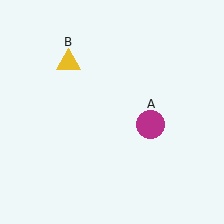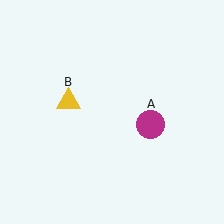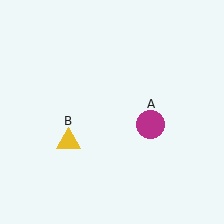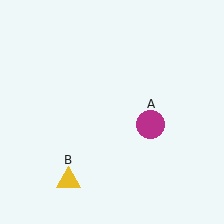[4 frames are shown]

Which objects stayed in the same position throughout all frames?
Magenta circle (object A) remained stationary.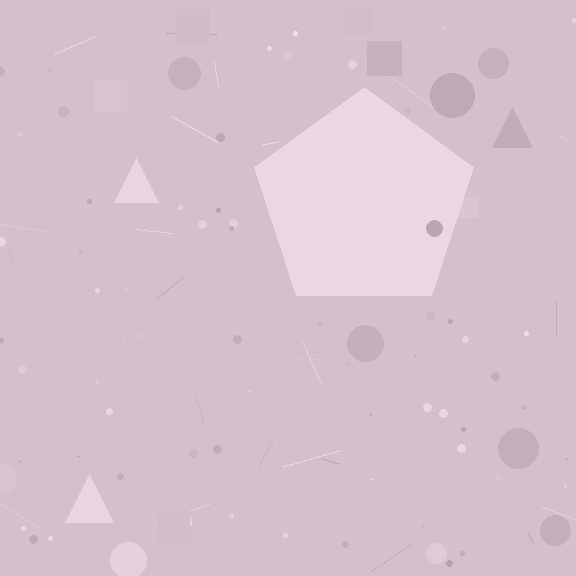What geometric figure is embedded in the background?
A pentagon is embedded in the background.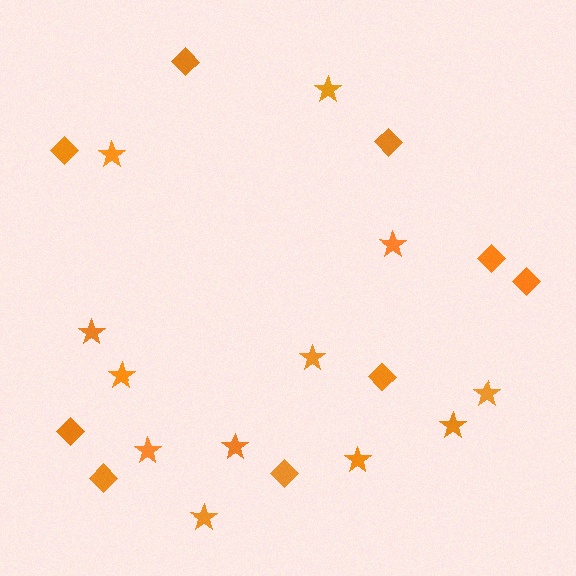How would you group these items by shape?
There are 2 groups: one group of diamonds (9) and one group of stars (12).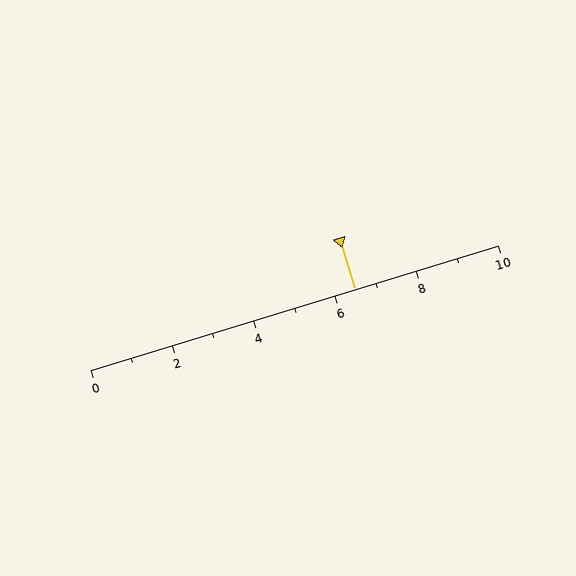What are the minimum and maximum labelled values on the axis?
The axis runs from 0 to 10.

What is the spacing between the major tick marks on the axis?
The major ticks are spaced 2 apart.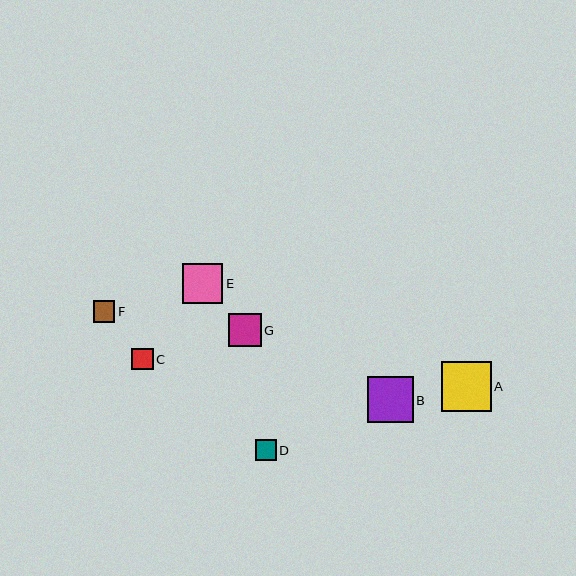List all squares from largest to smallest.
From largest to smallest: A, B, E, G, F, C, D.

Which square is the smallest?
Square D is the smallest with a size of approximately 21 pixels.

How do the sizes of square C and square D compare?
Square C and square D are approximately the same size.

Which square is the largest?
Square A is the largest with a size of approximately 50 pixels.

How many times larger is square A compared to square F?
Square A is approximately 2.3 times the size of square F.